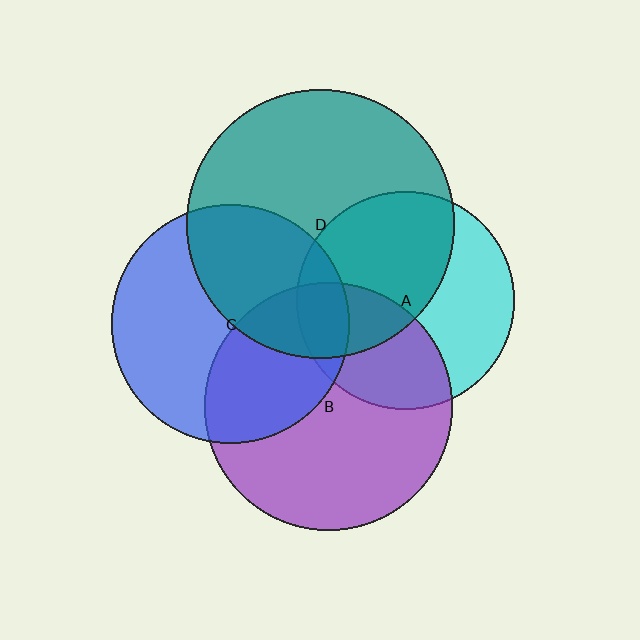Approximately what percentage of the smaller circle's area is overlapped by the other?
Approximately 40%.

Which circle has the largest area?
Circle D (teal).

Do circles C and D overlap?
Yes.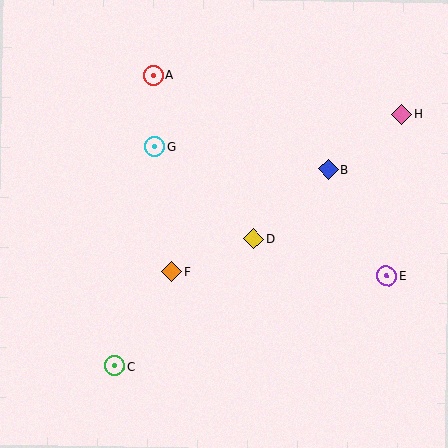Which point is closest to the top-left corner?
Point A is closest to the top-left corner.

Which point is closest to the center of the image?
Point D at (254, 239) is closest to the center.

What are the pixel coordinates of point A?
Point A is at (154, 75).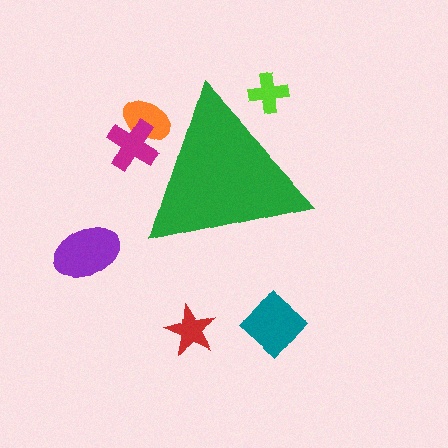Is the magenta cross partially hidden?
Yes, the magenta cross is partially hidden behind the green triangle.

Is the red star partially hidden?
No, the red star is fully visible.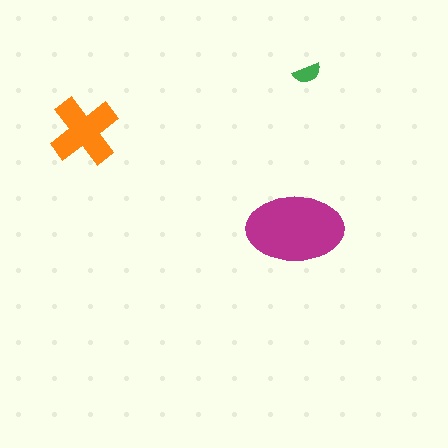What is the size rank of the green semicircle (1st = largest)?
3rd.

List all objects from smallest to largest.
The green semicircle, the orange cross, the magenta ellipse.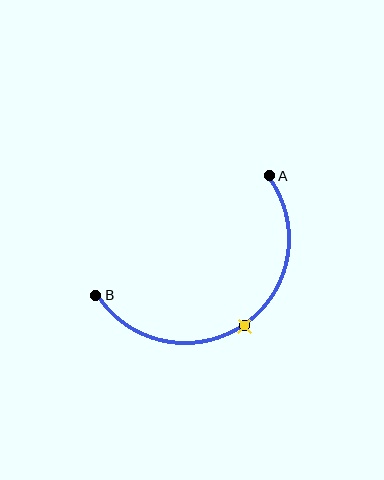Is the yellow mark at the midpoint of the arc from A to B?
Yes. The yellow mark lies on the arc at equal arc-length from both A and B — it is the arc midpoint.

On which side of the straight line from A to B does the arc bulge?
The arc bulges below and to the right of the straight line connecting A and B.